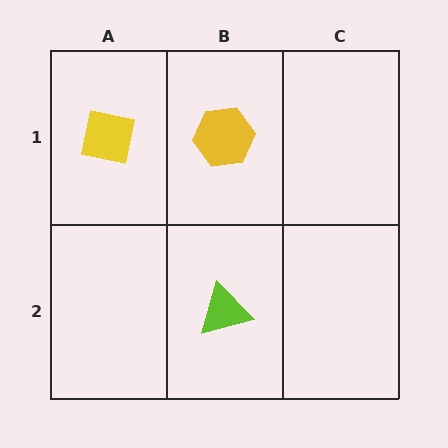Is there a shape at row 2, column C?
No, that cell is empty.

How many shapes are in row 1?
2 shapes.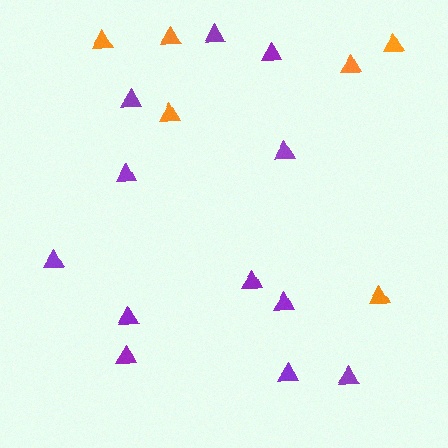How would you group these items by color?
There are 2 groups: one group of purple triangles (12) and one group of orange triangles (6).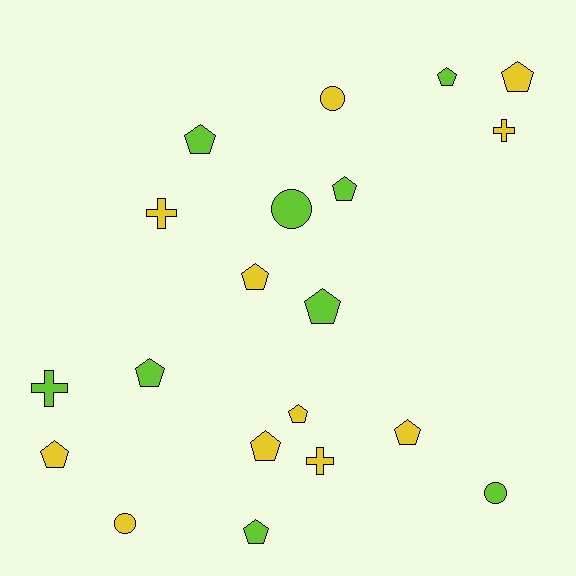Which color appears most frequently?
Yellow, with 11 objects.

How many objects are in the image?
There are 20 objects.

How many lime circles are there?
There are 2 lime circles.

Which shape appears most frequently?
Pentagon, with 12 objects.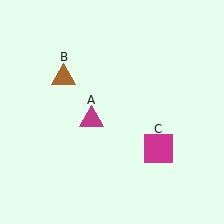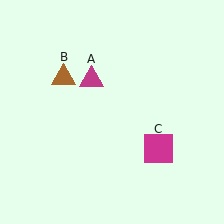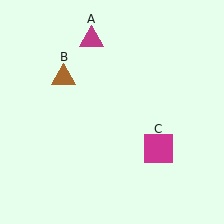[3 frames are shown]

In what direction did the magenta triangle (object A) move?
The magenta triangle (object A) moved up.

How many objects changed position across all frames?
1 object changed position: magenta triangle (object A).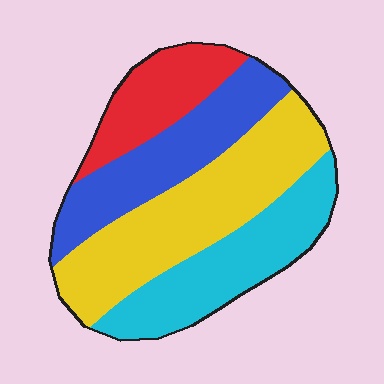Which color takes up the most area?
Yellow, at roughly 35%.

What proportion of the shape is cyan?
Cyan covers 25% of the shape.